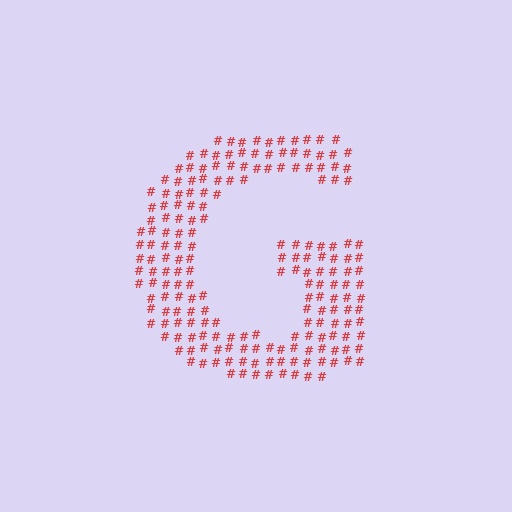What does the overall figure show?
The overall figure shows the letter G.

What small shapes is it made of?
It is made of small hash symbols.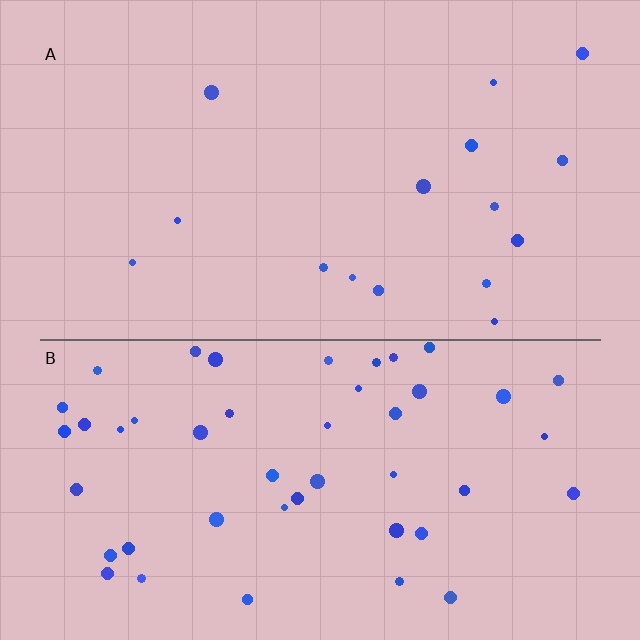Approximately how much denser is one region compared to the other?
Approximately 3.0× — region B over region A.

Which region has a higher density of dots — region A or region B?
B (the bottom).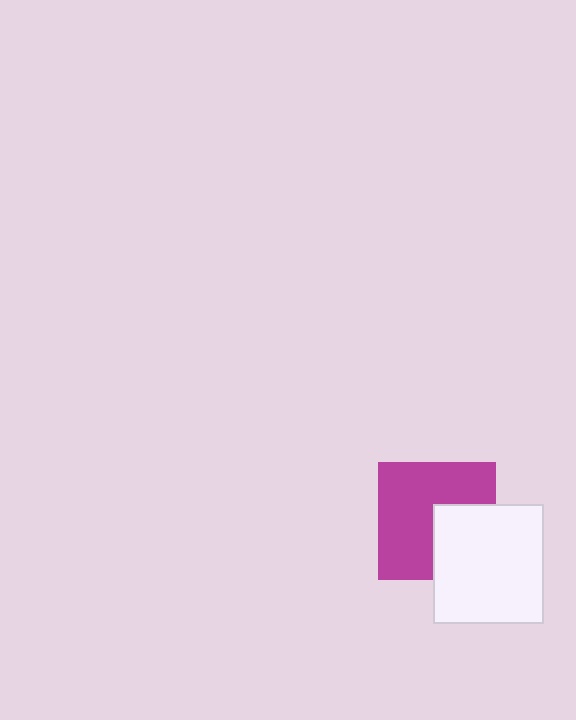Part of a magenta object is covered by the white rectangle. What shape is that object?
It is a square.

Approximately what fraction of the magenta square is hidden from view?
Roughly 34% of the magenta square is hidden behind the white rectangle.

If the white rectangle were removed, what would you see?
You would see the complete magenta square.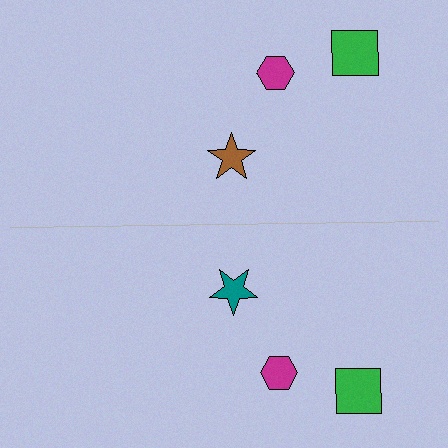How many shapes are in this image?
There are 6 shapes in this image.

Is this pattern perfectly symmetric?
No, the pattern is not perfectly symmetric. The teal star on the bottom side breaks the symmetry — its mirror counterpart is brown.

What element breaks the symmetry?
The teal star on the bottom side breaks the symmetry — its mirror counterpart is brown.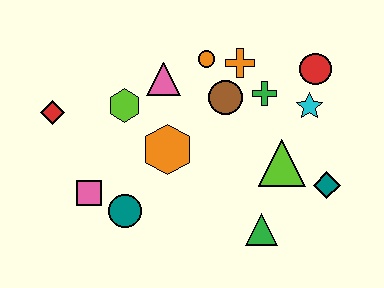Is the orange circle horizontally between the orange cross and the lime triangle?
No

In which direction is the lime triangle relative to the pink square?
The lime triangle is to the right of the pink square.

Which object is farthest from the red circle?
The red diamond is farthest from the red circle.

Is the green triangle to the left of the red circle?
Yes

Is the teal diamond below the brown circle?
Yes